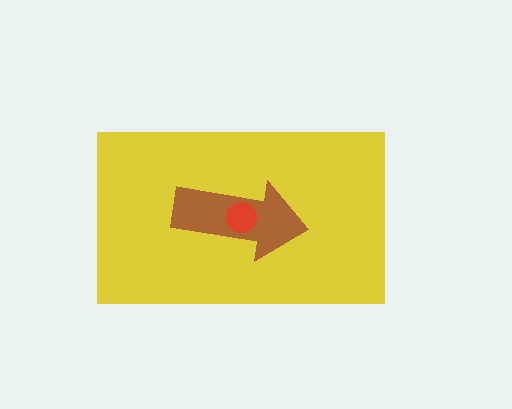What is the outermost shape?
The yellow rectangle.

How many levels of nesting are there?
3.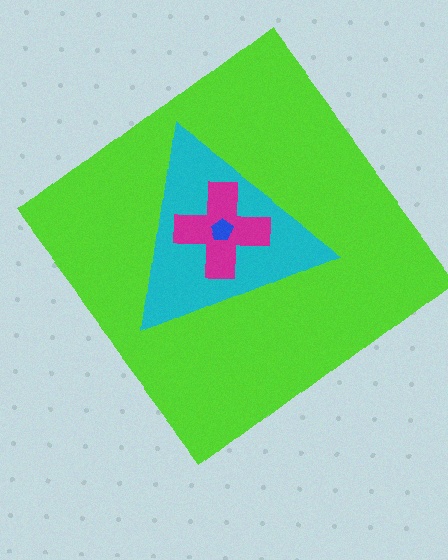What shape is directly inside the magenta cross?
The blue pentagon.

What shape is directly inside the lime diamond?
The cyan triangle.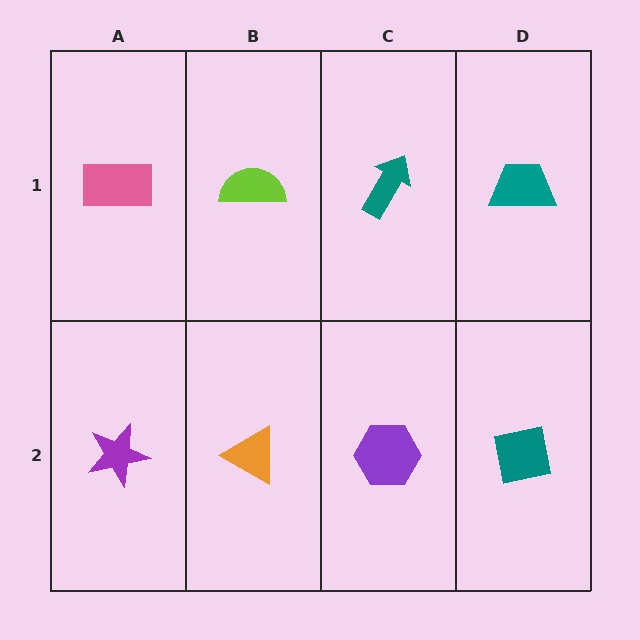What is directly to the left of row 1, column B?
A pink rectangle.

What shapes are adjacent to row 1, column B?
An orange triangle (row 2, column B), a pink rectangle (row 1, column A), a teal arrow (row 1, column C).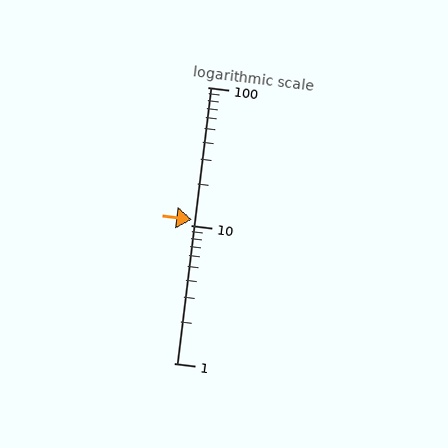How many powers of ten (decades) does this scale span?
The scale spans 2 decades, from 1 to 100.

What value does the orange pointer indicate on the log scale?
The pointer indicates approximately 11.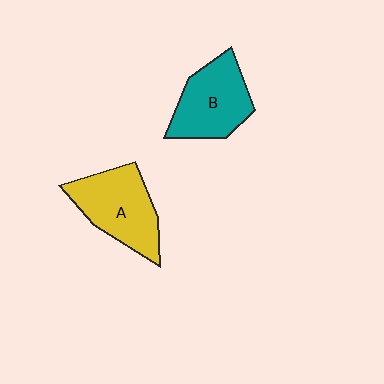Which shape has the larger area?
Shape A (yellow).